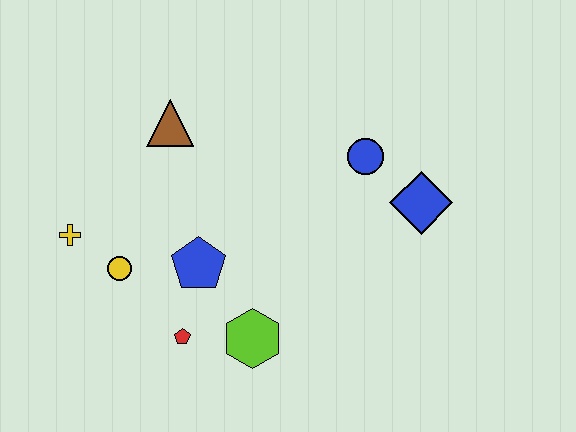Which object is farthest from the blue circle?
The yellow cross is farthest from the blue circle.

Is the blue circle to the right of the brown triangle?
Yes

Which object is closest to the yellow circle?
The yellow cross is closest to the yellow circle.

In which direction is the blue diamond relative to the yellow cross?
The blue diamond is to the right of the yellow cross.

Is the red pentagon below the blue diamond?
Yes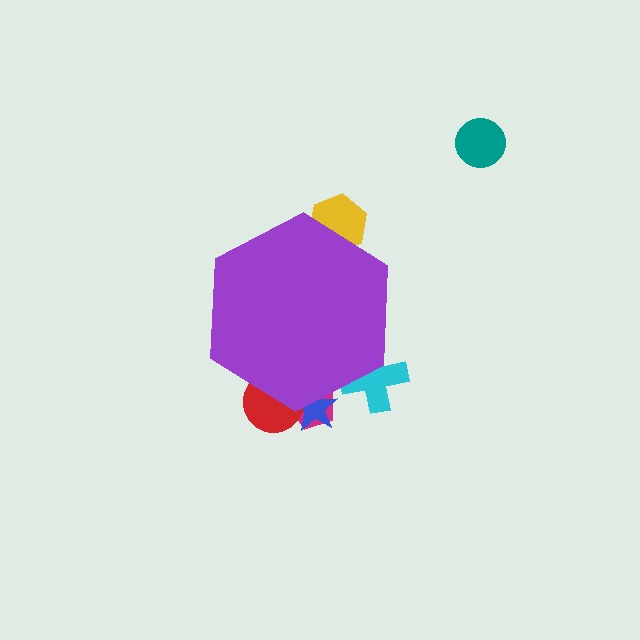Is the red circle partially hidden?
Yes, the red circle is partially hidden behind the purple hexagon.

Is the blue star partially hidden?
Yes, the blue star is partially hidden behind the purple hexagon.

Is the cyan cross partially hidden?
Yes, the cyan cross is partially hidden behind the purple hexagon.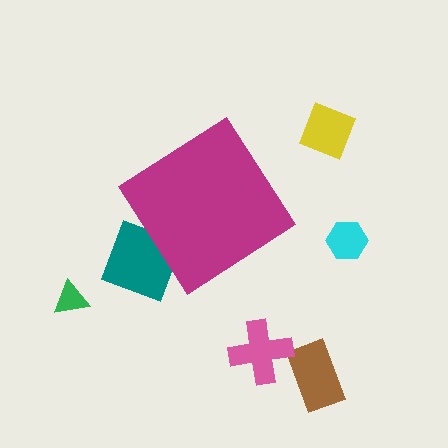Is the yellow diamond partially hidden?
No, the yellow diamond is fully visible.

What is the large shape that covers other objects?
A magenta diamond.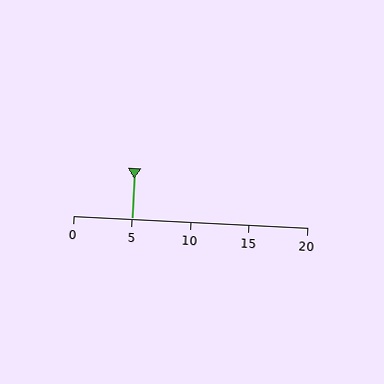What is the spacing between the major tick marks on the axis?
The major ticks are spaced 5 apart.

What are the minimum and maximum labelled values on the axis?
The axis runs from 0 to 20.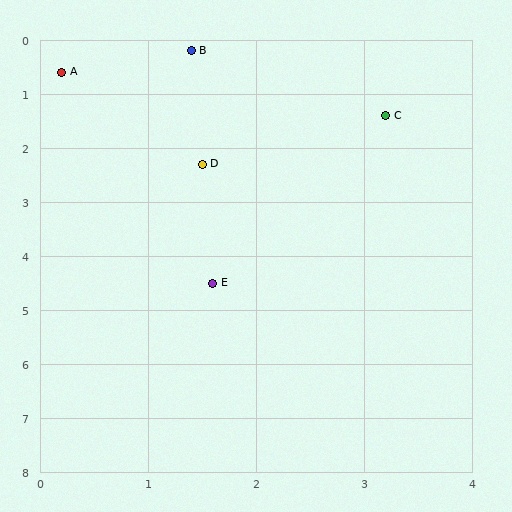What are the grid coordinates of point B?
Point B is at approximately (1.4, 0.2).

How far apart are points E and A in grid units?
Points E and A are about 4.1 grid units apart.